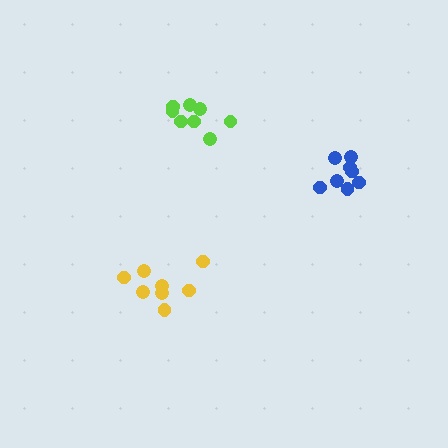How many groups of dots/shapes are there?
There are 3 groups.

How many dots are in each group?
Group 1: 8 dots, Group 2: 8 dots, Group 3: 8 dots (24 total).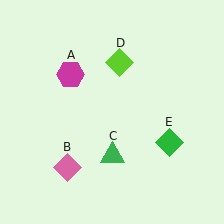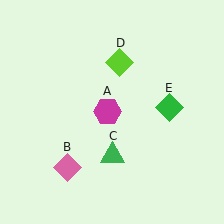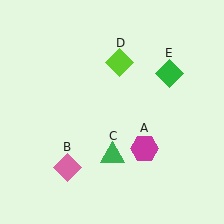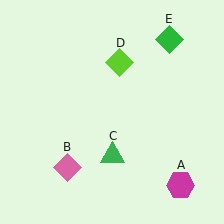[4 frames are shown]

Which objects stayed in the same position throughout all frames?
Pink diamond (object B) and green triangle (object C) and lime diamond (object D) remained stationary.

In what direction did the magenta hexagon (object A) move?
The magenta hexagon (object A) moved down and to the right.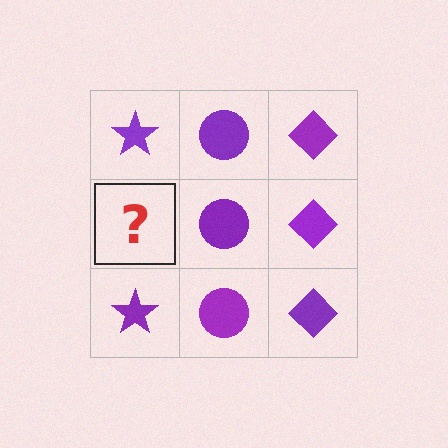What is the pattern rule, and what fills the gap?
The rule is that each column has a consistent shape. The gap should be filled with a purple star.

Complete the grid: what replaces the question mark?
The question mark should be replaced with a purple star.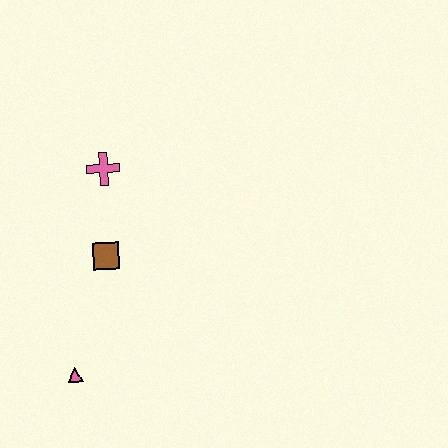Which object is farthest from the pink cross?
The pink triangle is farthest from the pink cross.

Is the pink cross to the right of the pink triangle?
Yes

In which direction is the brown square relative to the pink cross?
The brown square is below the pink cross.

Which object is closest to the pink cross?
The brown square is closest to the pink cross.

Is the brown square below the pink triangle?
No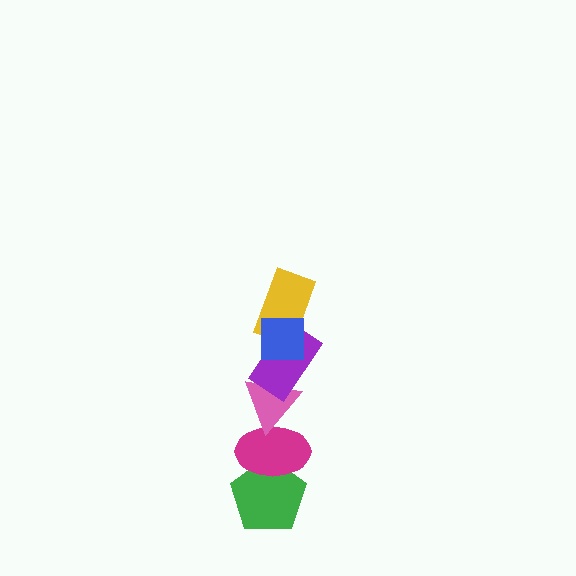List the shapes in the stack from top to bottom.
From top to bottom: the blue square, the yellow rectangle, the purple rectangle, the pink triangle, the magenta ellipse, the green pentagon.